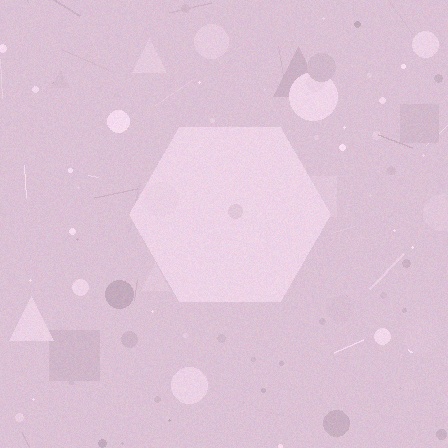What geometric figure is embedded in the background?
A hexagon is embedded in the background.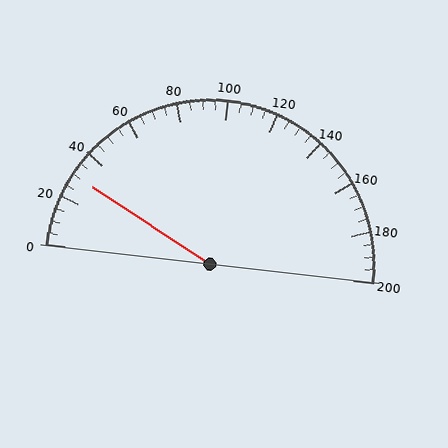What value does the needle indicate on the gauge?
The needle indicates approximately 30.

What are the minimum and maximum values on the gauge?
The gauge ranges from 0 to 200.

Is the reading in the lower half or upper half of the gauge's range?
The reading is in the lower half of the range (0 to 200).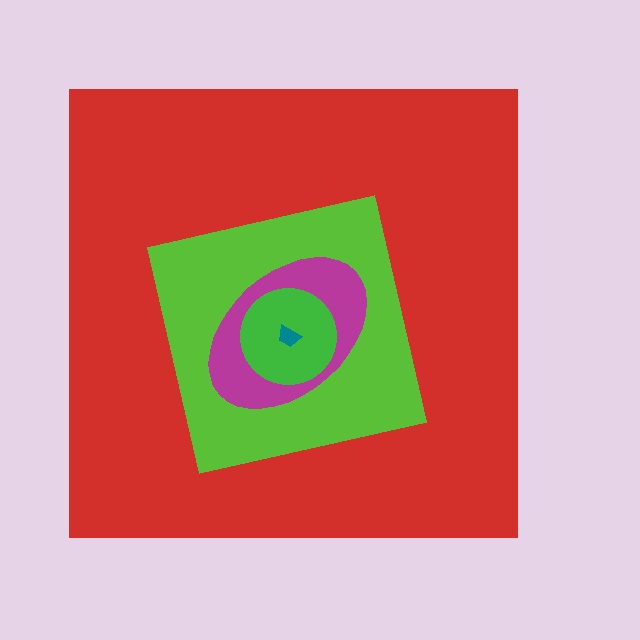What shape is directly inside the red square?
The lime square.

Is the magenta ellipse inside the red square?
Yes.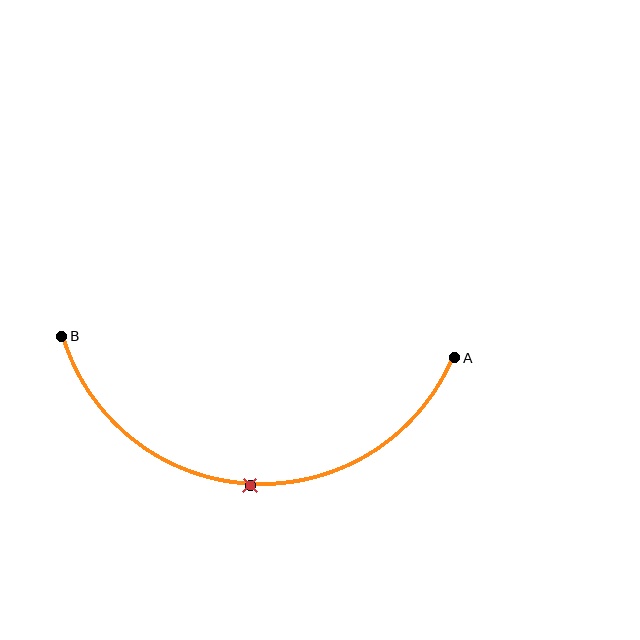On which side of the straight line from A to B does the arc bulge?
The arc bulges below the straight line connecting A and B.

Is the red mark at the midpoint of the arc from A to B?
Yes. The red mark lies on the arc at equal arc-length from both A and B — it is the arc midpoint.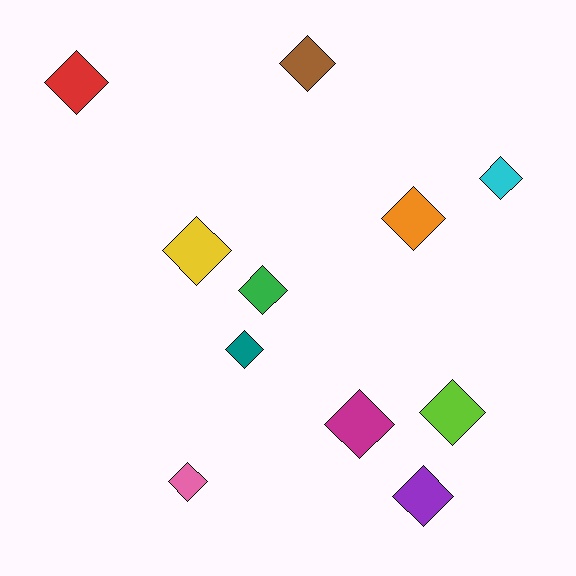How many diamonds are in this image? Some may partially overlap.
There are 11 diamonds.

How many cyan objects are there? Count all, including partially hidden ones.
There is 1 cyan object.